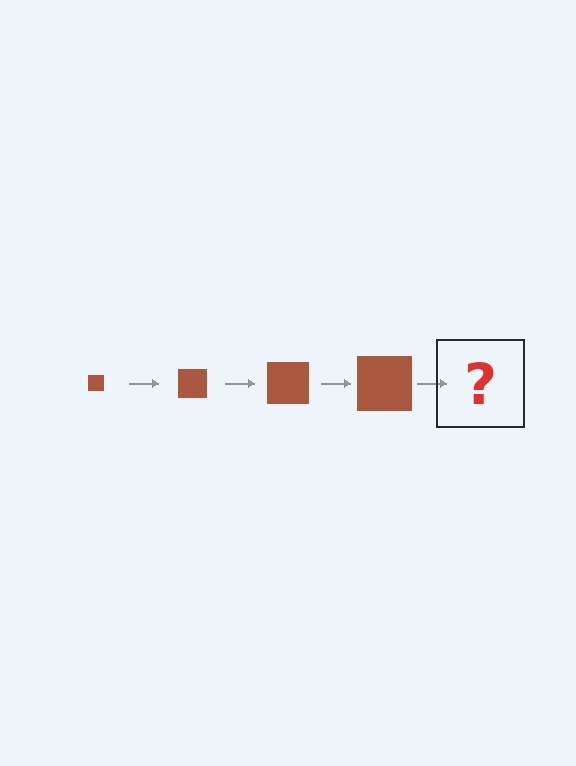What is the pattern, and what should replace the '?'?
The pattern is that the square gets progressively larger each step. The '?' should be a brown square, larger than the previous one.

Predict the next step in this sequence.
The next step is a brown square, larger than the previous one.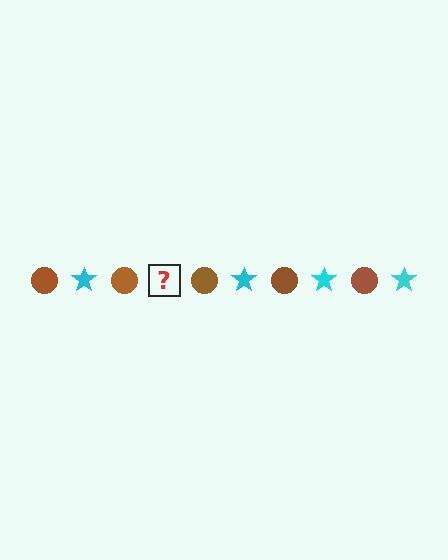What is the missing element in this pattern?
The missing element is a cyan star.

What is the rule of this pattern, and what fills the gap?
The rule is that the pattern alternates between brown circle and cyan star. The gap should be filled with a cyan star.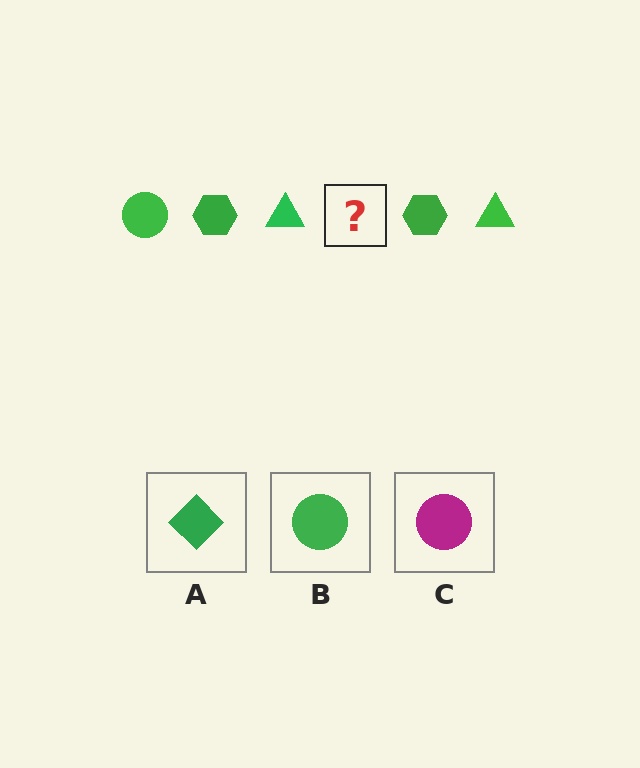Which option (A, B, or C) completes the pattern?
B.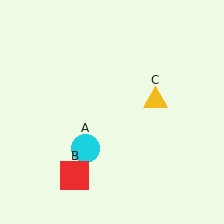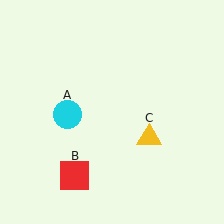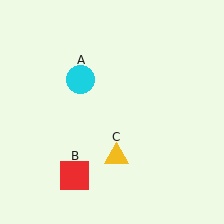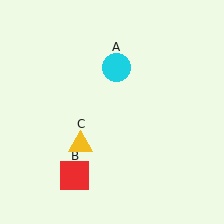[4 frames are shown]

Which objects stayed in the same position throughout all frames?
Red square (object B) remained stationary.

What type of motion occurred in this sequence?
The cyan circle (object A), yellow triangle (object C) rotated clockwise around the center of the scene.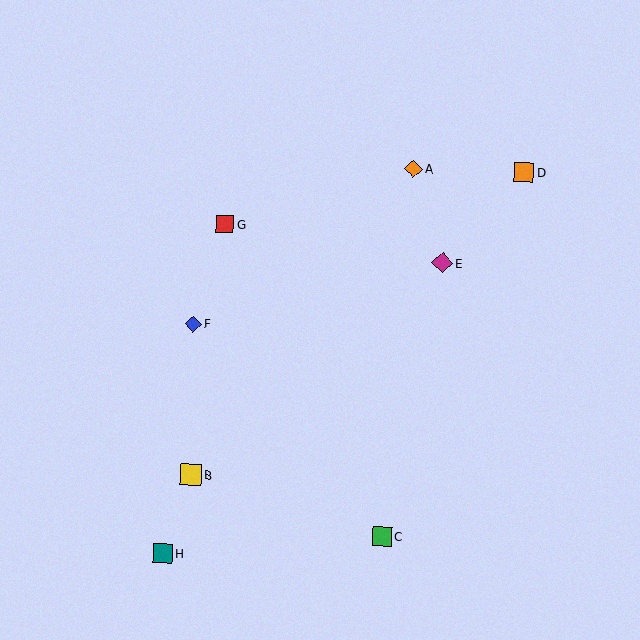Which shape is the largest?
The yellow square (labeled B) is the largest.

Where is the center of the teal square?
The center of the teal square is at (163, 553).